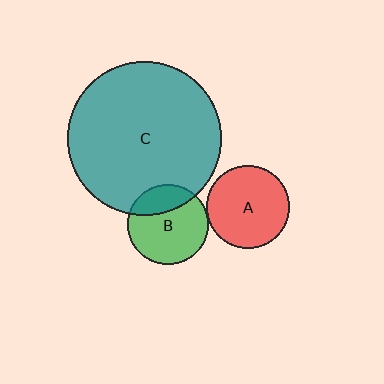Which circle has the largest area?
Circle C (teal).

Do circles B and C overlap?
Yes.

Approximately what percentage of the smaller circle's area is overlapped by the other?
Approximately 25%.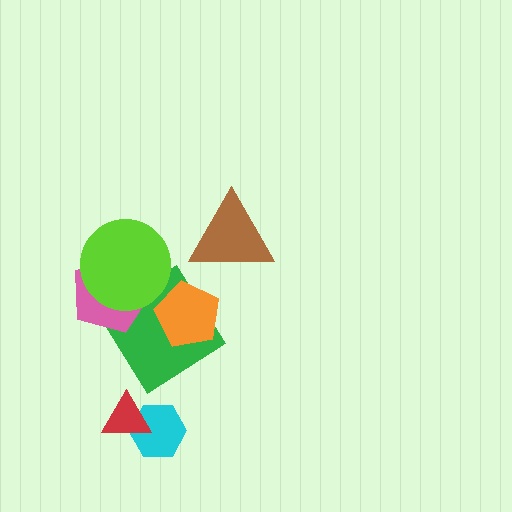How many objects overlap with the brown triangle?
0 objects overlap with the brown triangle.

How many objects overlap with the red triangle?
1 object overlaps with the red triangle.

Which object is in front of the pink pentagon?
The lime circle is in front of the pink pentagon.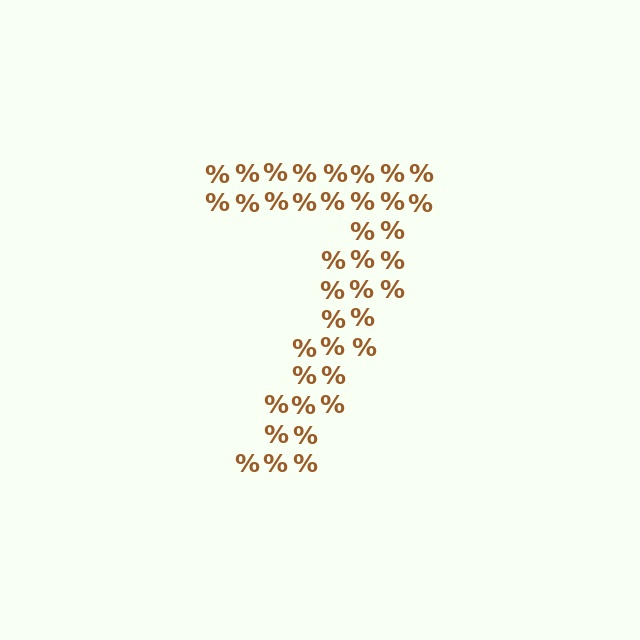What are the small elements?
The small elements are percent signs.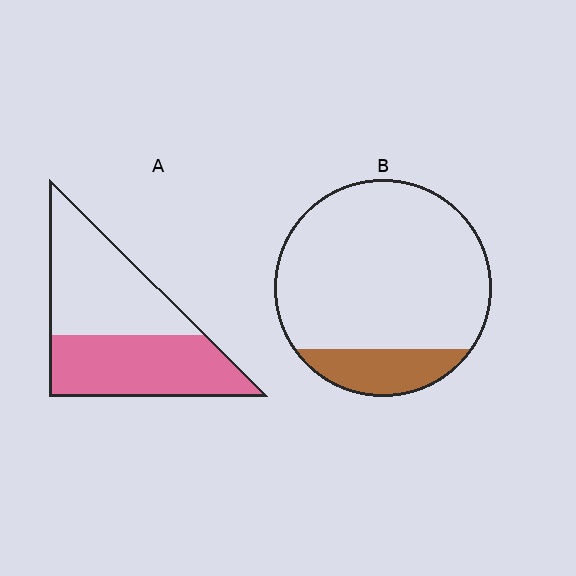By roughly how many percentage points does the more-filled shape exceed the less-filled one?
By roughly 30 percentage points (A over B).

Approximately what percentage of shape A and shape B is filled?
A is approximately 50% and B is approximately 15%.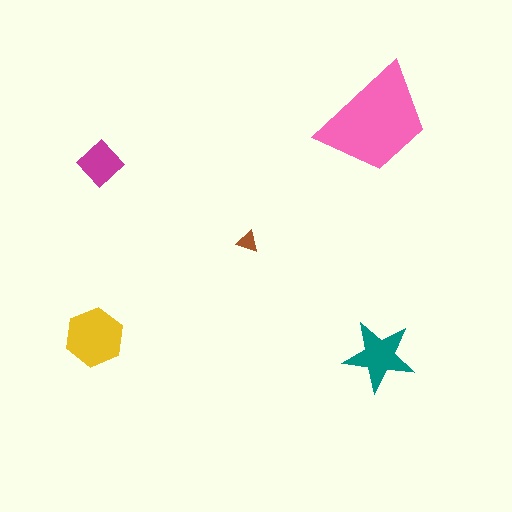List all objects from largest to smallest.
The pink trapezoid, the yellow hexagon, the teal star, the magenta diamond, the brown triangle.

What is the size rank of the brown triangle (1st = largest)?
5th.